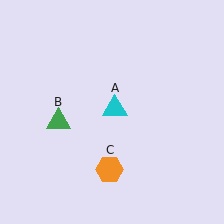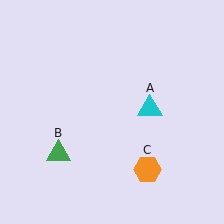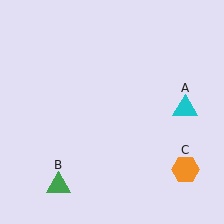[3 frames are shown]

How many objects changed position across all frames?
3 objects changed position: cyan triangle (object A), green triangle (object B), orange hexagon (object C).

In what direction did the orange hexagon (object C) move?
The orange hexagon (object C) moved right.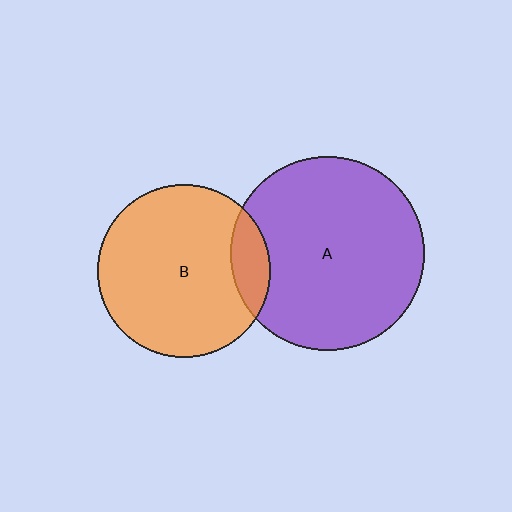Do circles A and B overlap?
Yes.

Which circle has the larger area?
Circle A (purple).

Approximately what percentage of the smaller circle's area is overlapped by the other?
Approximately 15%.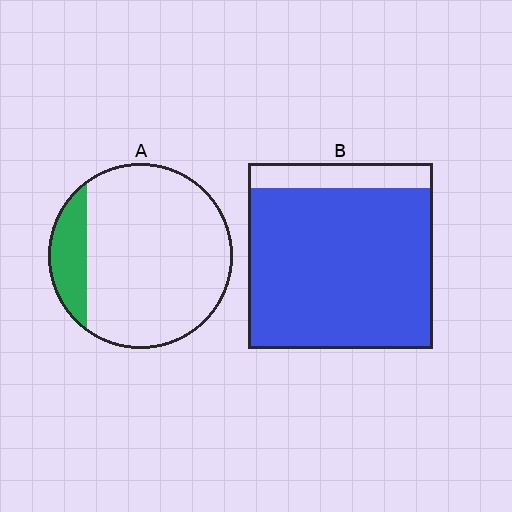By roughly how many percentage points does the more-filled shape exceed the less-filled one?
By roughly 70 percentage points (B over A).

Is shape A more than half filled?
No.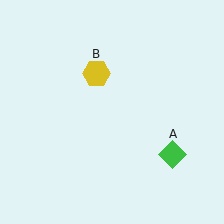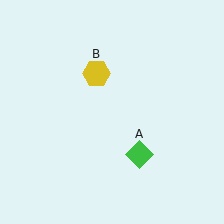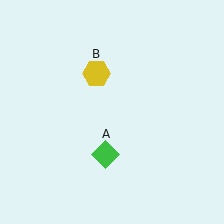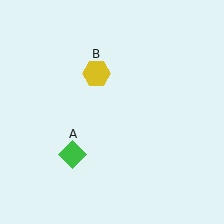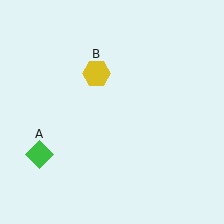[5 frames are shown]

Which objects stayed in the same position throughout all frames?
Yellow hexagon (object B) remained stationary.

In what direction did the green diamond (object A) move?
The green diamond (object A) moved left.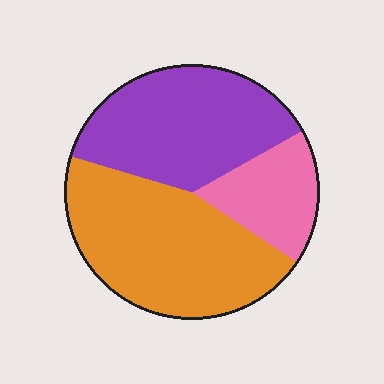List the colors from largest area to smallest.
From largest to smallest: orange, purple, pink.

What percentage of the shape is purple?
Purple covers roughly 35% of the shape.